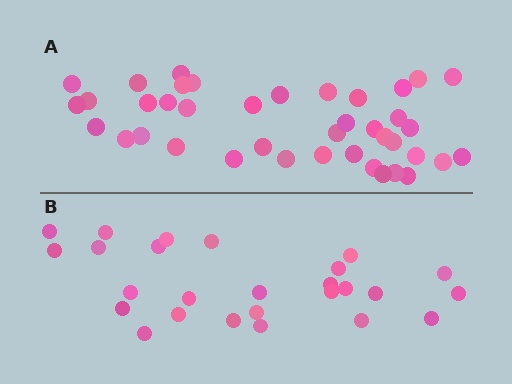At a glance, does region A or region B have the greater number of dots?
Region A (the top region) has more dots.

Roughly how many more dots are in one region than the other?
Region A has approximately 15 more dots than region B.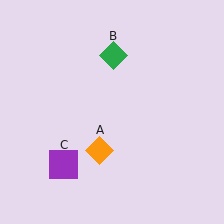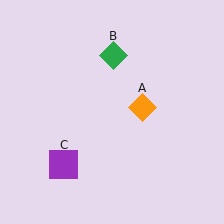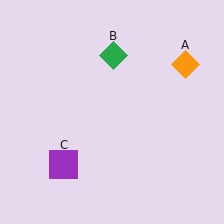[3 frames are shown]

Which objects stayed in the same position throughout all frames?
Green diamond (object B) and purple square (object C) remained stationary.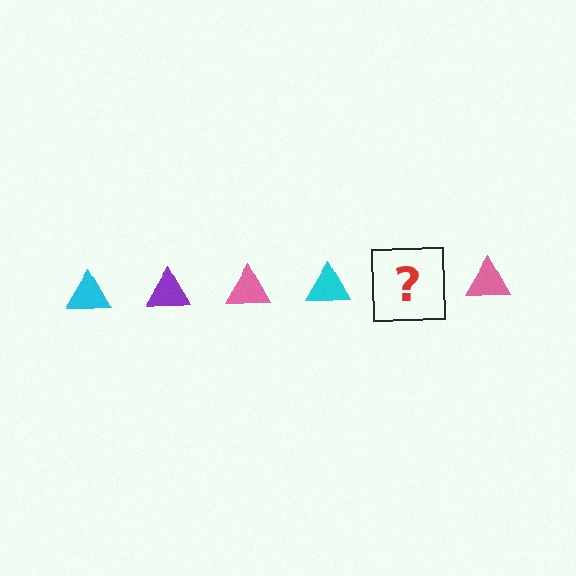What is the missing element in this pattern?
The missing element is a purple triangle.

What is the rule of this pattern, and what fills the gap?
The rule is that the pattern cycles through cyan, purple, pink triangles. The gap should be filled with a purple triangle.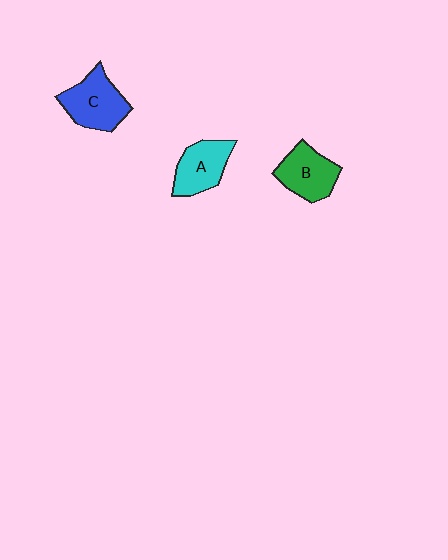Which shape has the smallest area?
Shape A (cyan).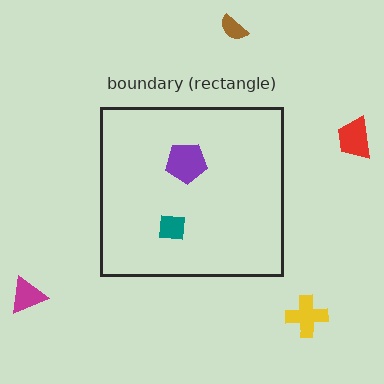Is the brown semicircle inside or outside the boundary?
Outside.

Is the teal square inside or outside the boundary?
Inside.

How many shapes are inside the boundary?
2 inside, 4 outside.